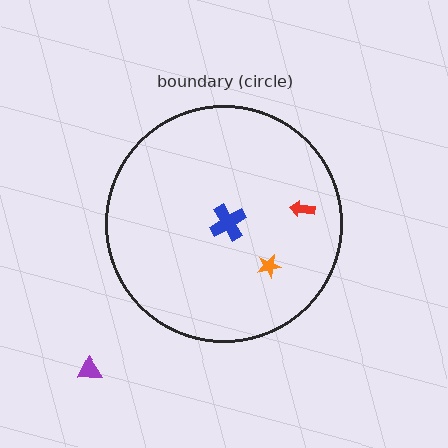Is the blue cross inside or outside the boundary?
Inside.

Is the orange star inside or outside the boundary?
Inside.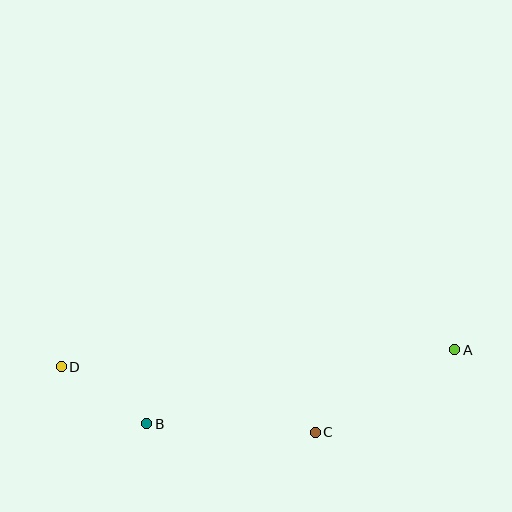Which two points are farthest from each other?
Points A and D are farthest from each other.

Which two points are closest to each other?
Points B and D are closest to each other.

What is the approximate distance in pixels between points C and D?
The distance between C and D is approximately 262 pixels.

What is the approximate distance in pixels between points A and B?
The distance between A and B is approximately 317 pixels.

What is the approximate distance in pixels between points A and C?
The distance between A and C is approximately 162 pixels.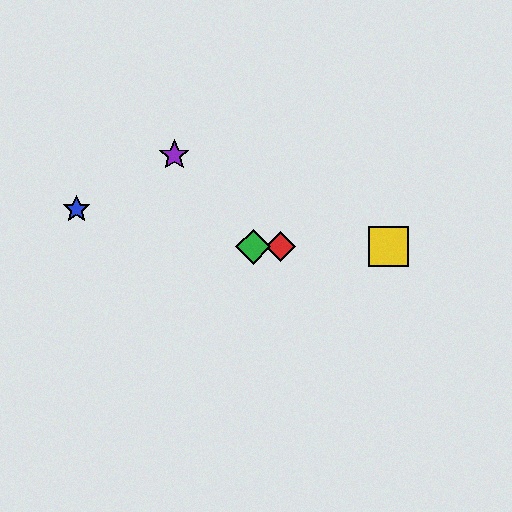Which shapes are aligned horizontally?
The red diamond, the green diamond, the yellow square are aligned horizontally.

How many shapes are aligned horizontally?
3 shapes (the red diamond, the green diamond, the yellow square) are aligned horizontally.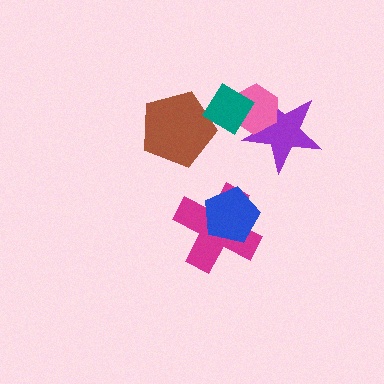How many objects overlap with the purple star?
2 objects overlap with the purple star.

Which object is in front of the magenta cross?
The blue pentagon is in front of the magenta cross.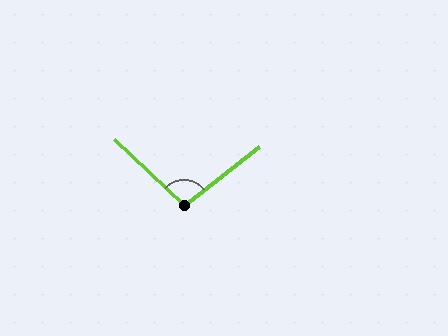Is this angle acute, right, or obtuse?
It is obtuse.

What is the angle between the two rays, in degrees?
Approximately 98 degrees.